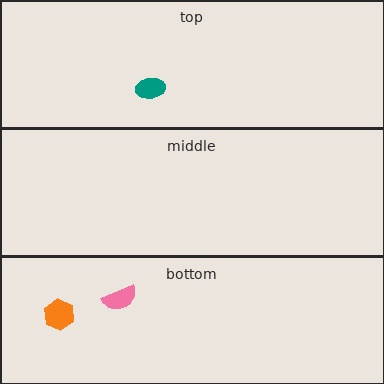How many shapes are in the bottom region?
2.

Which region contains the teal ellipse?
The top region.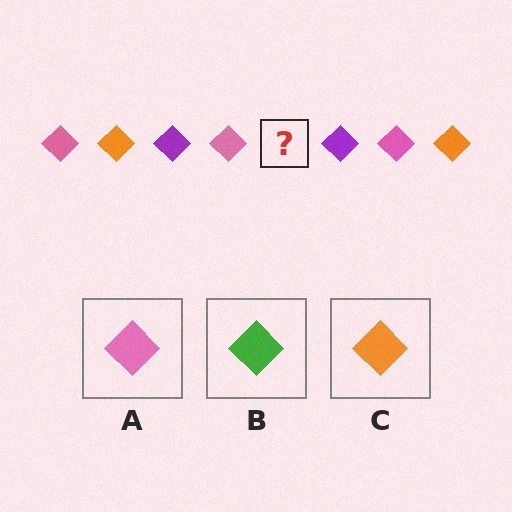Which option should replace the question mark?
Option C.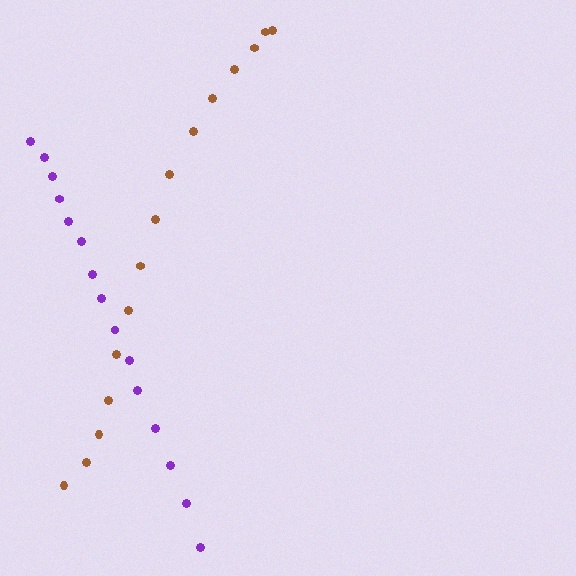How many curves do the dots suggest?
There are 2 distinct paths.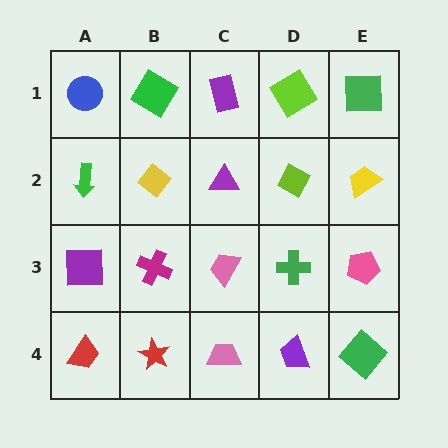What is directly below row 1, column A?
A green arrow.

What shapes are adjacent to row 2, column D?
A lime diamond (row 1, column D), a green cross (row 3, column D), a purple triangle (row 2, column C), a yellow trapezoid (row 2, column E).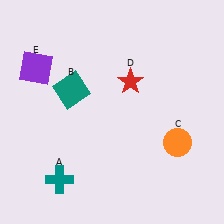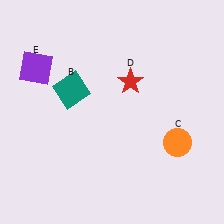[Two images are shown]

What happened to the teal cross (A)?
The teal cross (A) was removed in Image 2. It was in the bottom-left area of Image 1.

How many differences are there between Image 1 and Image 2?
There is 1 difference between the two images.